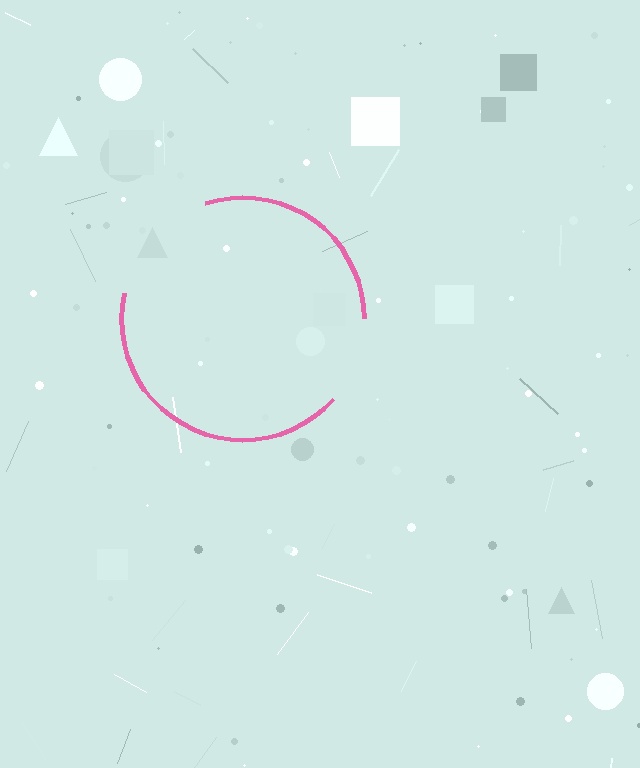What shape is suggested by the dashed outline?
The dashed outline suggests a circle.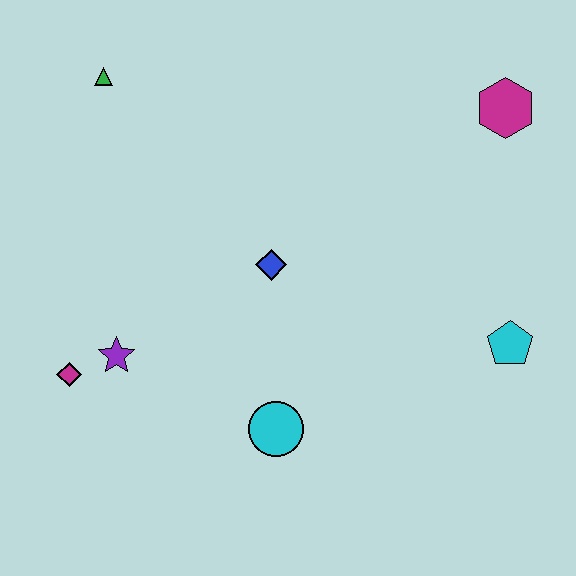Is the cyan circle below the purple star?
Yes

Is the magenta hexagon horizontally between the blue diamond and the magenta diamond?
No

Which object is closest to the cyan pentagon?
The magenta hexagon is closest to the cyan pentagon.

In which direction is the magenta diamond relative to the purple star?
The magenta diamond is to the left of the purple star.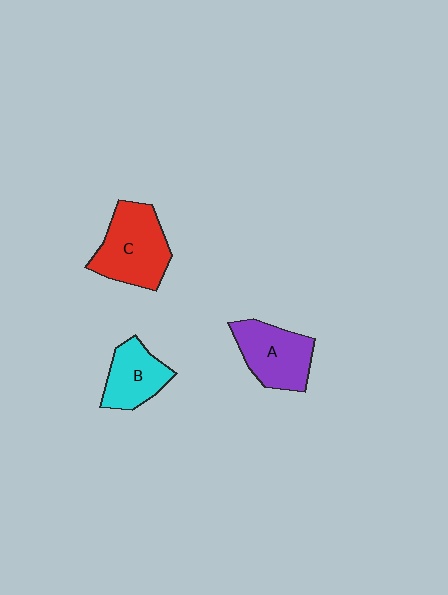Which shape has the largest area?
Shape C (red).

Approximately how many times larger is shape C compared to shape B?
Approximately 1.5 times.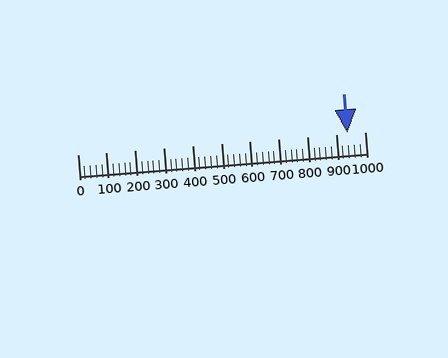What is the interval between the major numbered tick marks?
The major tick marks are spaced 100 units apart.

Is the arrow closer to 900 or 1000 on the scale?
The arrow is closer to 900.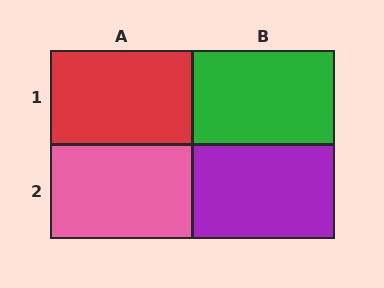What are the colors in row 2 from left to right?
Pink, purple.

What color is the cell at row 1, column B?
Green.